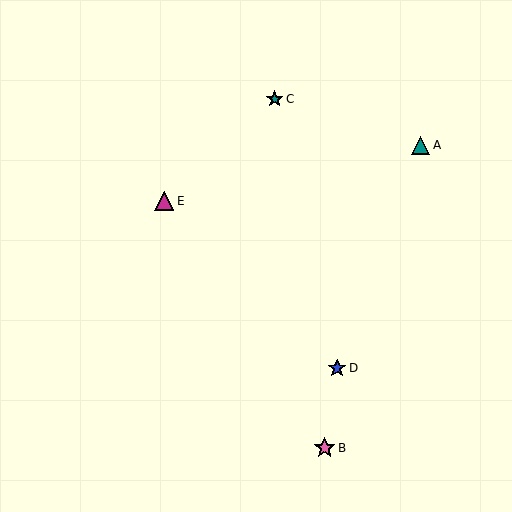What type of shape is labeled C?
Shape C is a teal star.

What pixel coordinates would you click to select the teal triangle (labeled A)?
Click at (421, 145) to select the teal triangle A.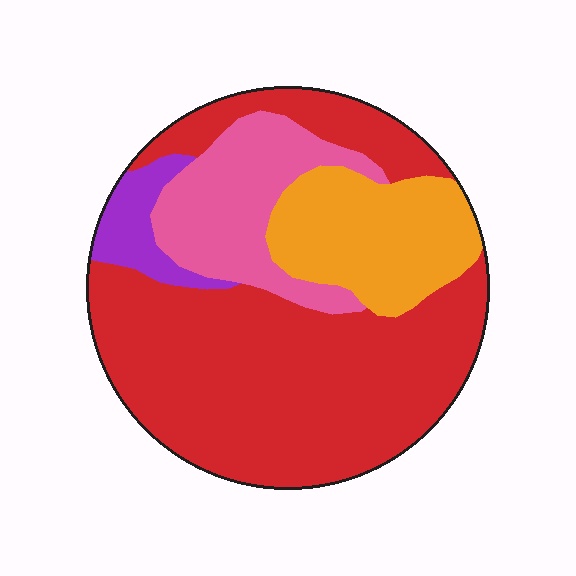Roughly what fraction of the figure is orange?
Orange takes up about one sixth (1/6) of the figure.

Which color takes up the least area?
Purple, at roughly 5%.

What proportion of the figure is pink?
Pink takes up about one sixth (1/6) of the figure.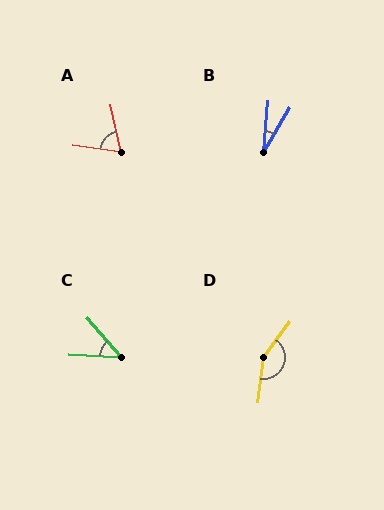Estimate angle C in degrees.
Approximately 47 degrees.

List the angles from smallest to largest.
B (25°), C (47°), A (70°), D (150°).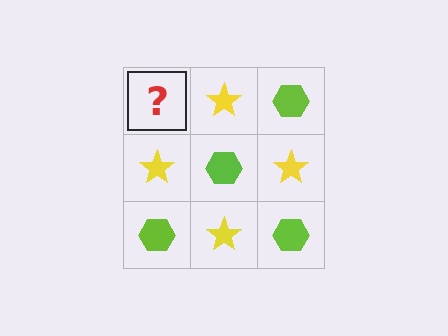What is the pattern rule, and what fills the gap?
The rule is that it alternates lime hexagon and yellow star in a checkerboard pattern. The gap should be filled with a lime hexagon.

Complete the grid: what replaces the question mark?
The question mark should be replaced with a lime hexagon.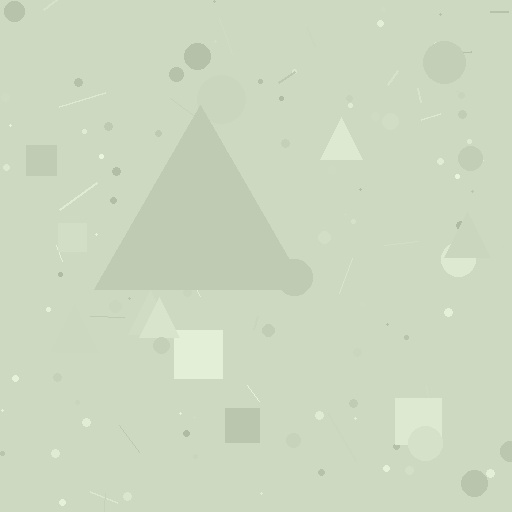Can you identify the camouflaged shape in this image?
The camouflaged shape is a triangle.